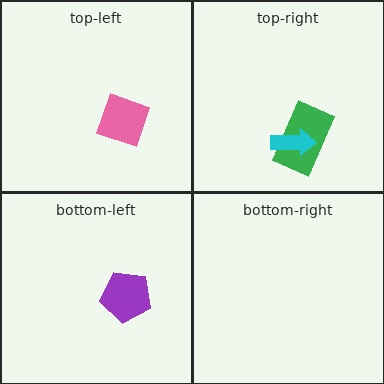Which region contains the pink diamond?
The top-left region.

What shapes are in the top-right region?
The green rectangle, the cyan arrow.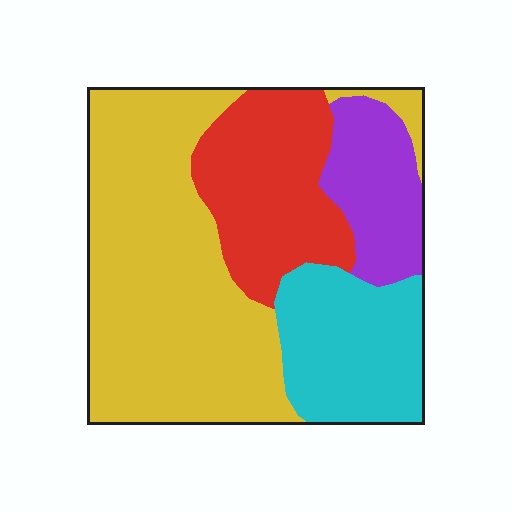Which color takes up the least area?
Purple, at roughly 15%.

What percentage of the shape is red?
Red takes up less than a quarter of the shape.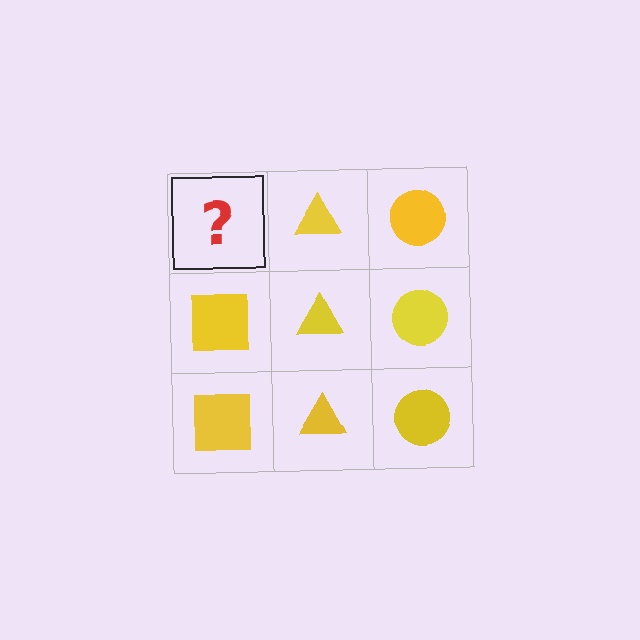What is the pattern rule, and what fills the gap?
The rule is that each column has a consistent shape. The gap should be filled with a yellow square.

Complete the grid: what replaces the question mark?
The question mark should be replaced with a yellow square.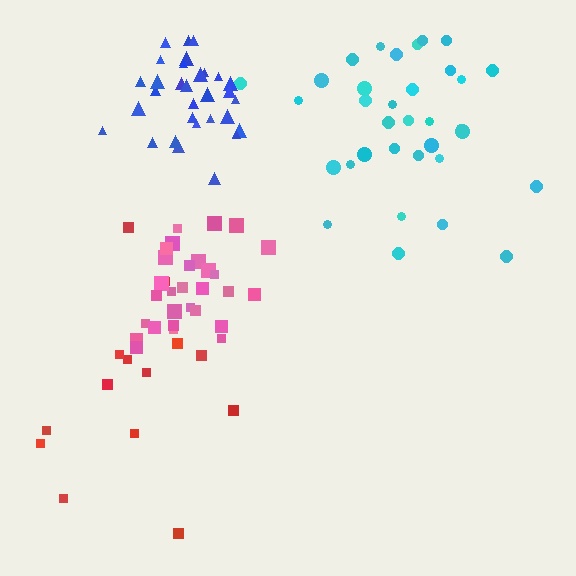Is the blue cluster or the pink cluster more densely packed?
Blue.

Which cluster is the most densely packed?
Blue.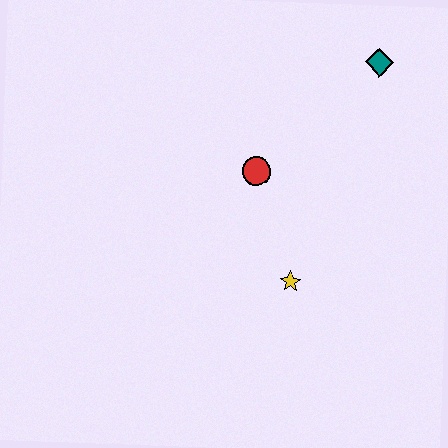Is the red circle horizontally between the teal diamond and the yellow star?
No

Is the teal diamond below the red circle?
No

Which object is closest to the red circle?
The yellow star is closest to the red circle.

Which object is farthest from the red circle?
The teal diamond is farthest from the red circle.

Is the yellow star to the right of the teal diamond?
No